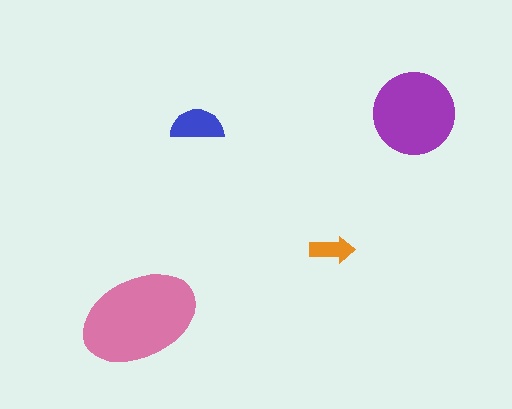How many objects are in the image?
There are 4 objects in the image.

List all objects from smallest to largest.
The orange arrow, the blue semicircle, the purple circle, the pink ellipse.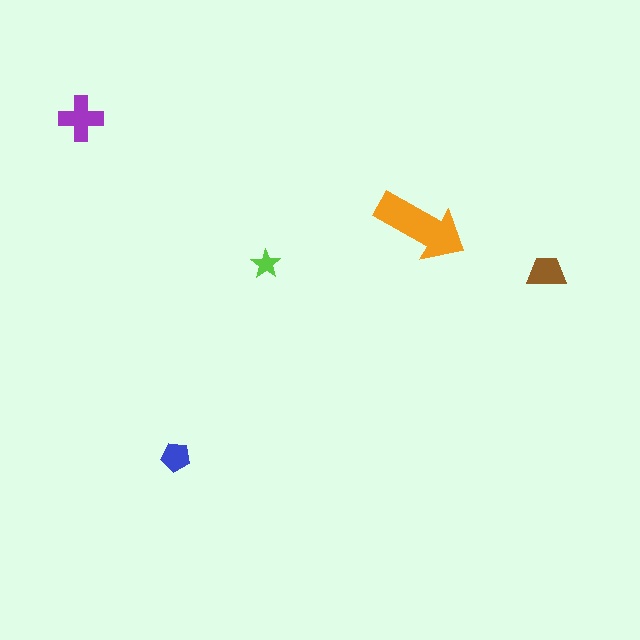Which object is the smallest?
The lime star.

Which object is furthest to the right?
The brown trapezoid is rightmost.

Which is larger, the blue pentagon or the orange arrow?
The orange arrow.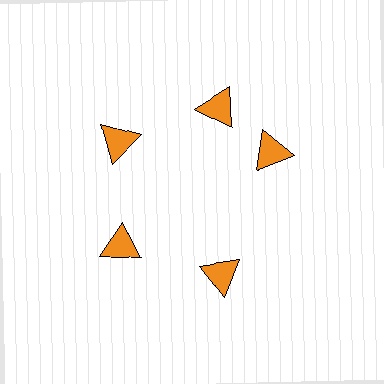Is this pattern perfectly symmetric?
No. The 5 orange triangles are arranged in a ring, but one element near the 3 o'clock position is rotated out of alignment along the ring, breaking the 5-fold rotational symmetry.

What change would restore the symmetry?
The symmetry would be restored by rotating it back into even spacing with its neighbors so that all 5 triangles sit at equal angles and equal distance from the center.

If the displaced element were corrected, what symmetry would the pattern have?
It would have 5-fold rotational symmetry — the pattern would map onto itself every 72 degrees.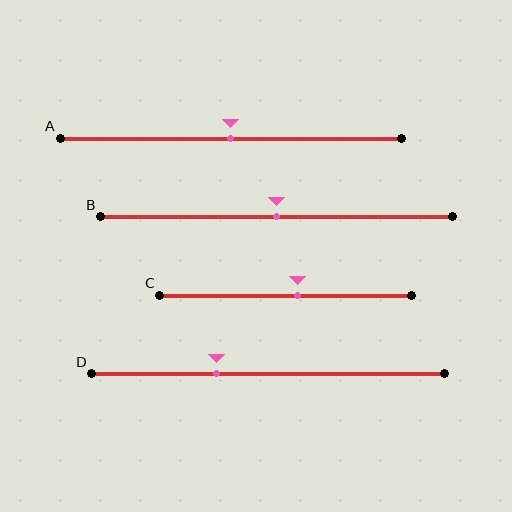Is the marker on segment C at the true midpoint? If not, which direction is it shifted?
No, the marker on segment C is shifted to the right by about 5% of the segment length.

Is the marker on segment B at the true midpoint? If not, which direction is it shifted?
Yes, the marker on segment B is at the true midpoint.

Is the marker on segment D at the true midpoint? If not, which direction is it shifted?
No, the marker on segment D is shifted to the left by about 15% of the segment length.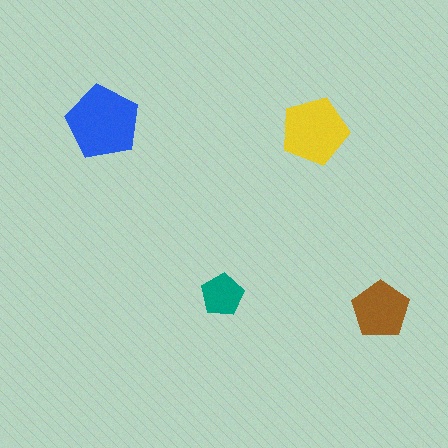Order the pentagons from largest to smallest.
the blue one, the yellow one, the brown one, the teal one.